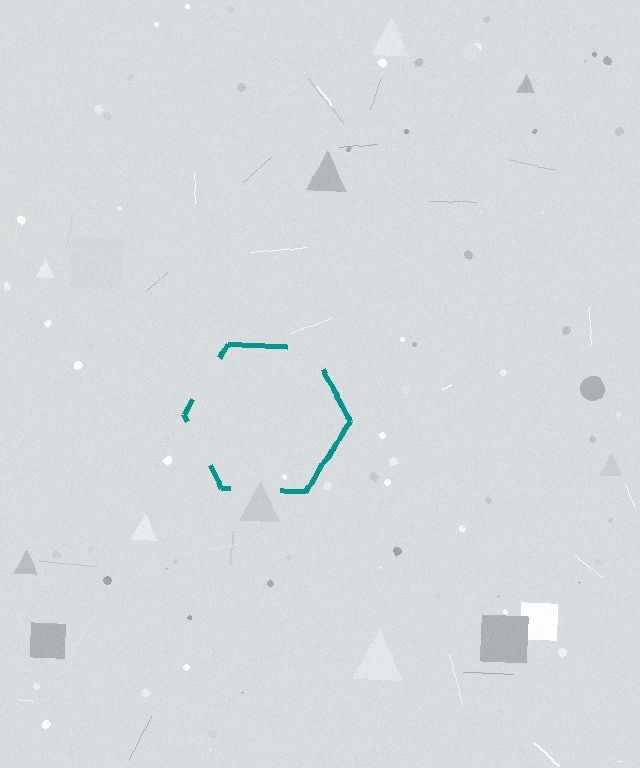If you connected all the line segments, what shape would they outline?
They would outline a hexagon.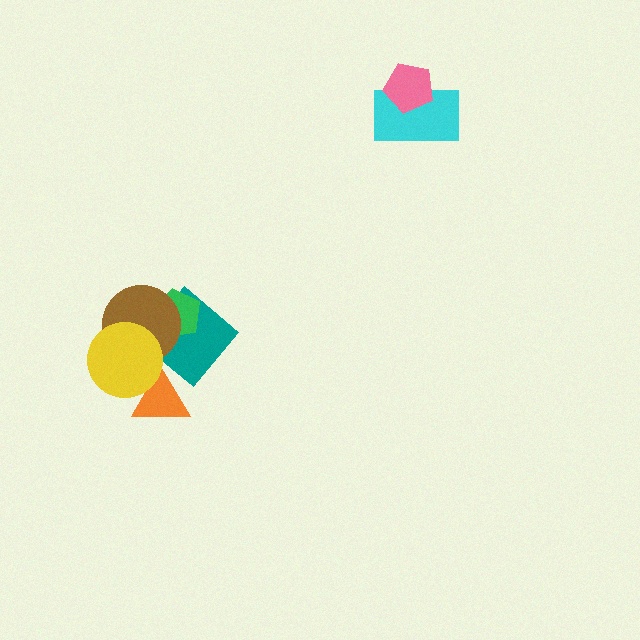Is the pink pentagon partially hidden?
No, no other shape covers it.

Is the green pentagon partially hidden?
Yes, it is partially covered by another shape.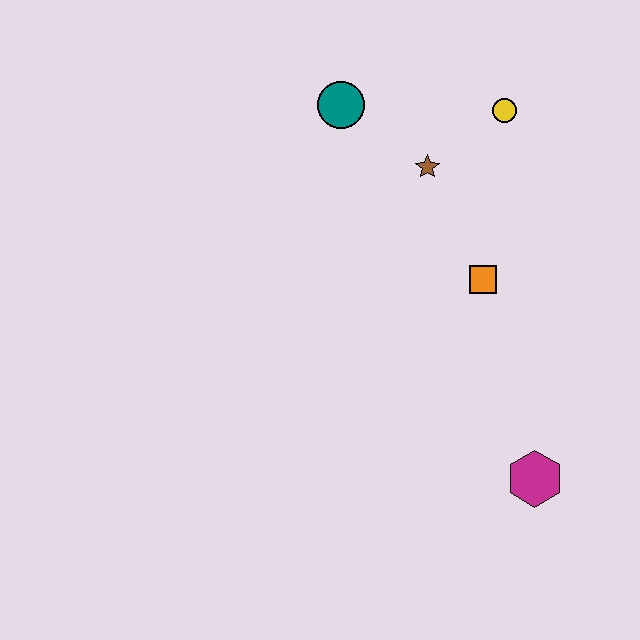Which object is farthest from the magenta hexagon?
The teal circle is farthest from the magenta hexagon.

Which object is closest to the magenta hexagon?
The orange square is closest to the magenta hexagon.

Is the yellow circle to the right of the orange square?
Yes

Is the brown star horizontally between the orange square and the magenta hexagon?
No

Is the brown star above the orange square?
Yes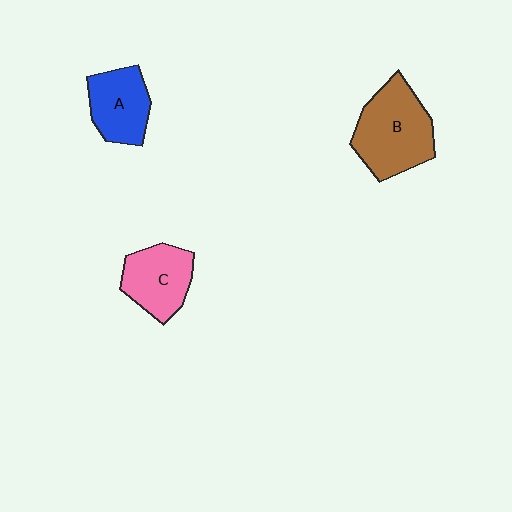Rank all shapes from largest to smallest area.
From largest to smallest: B (brown), C (pink), A (blue).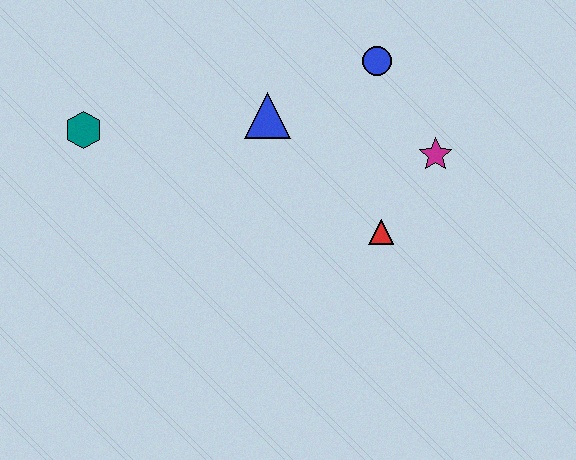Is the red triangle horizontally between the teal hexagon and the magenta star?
Yes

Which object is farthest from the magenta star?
The teal hexagon is farthest from the magenta star.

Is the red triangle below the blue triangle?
Yes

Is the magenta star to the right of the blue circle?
Yes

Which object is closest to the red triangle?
The magenta star is closest to the red triangle.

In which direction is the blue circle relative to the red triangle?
The blue circle is above the red triangle.